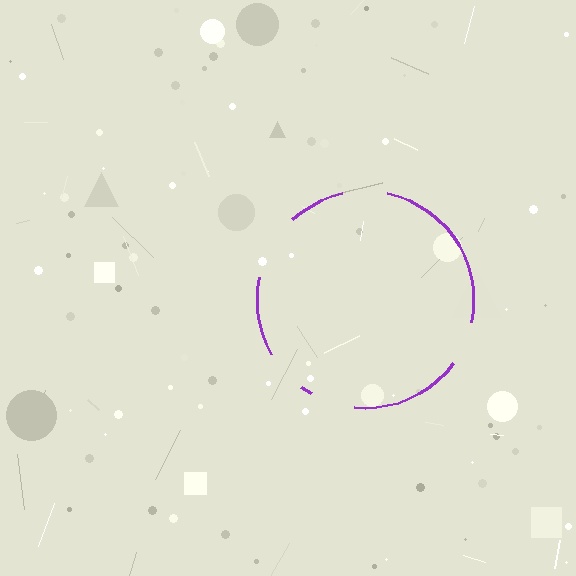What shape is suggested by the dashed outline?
The dashed outline suggests a circle.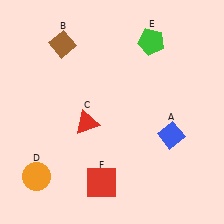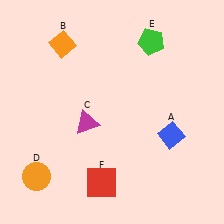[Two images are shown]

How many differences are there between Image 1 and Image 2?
There are 2 differences between the two images.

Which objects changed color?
B changed from brown to orange. C changed from red to magenta.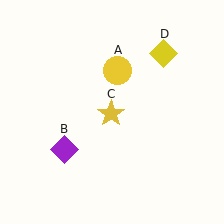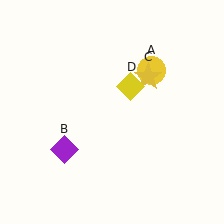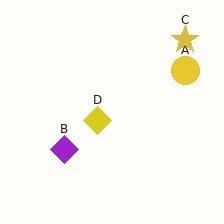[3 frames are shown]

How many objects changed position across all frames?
3 objects changed position: yellow circle (object A), yellow star (object C), yellow diamond (object D).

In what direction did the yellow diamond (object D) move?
The yellow diamond (object D) moved down and to the left.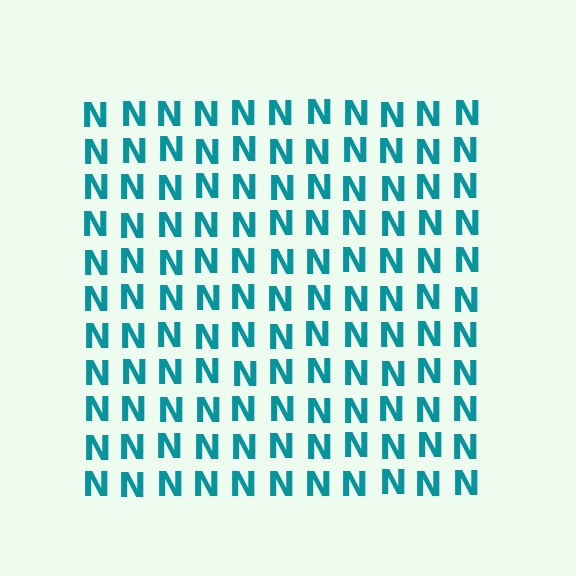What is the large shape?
The large shape is a square.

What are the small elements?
The small elements are letter N's.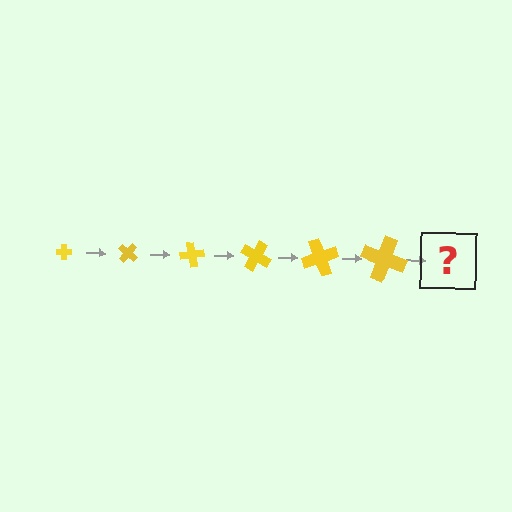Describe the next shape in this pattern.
It should be a cross, larger than the previous one and rotated 240 degrees from the start.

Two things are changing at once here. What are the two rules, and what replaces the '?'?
The two rules are that the cross grows larger each step and it rotates 40 degrees each step. The '?' should be a cross, larger than the previous one and rotated 240 degrees from the start.